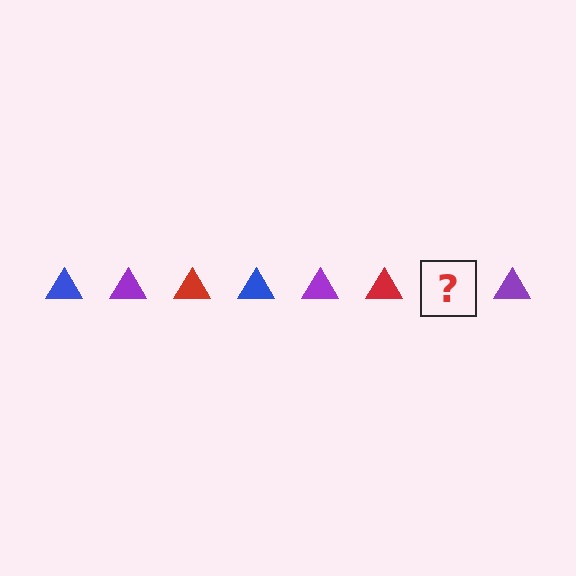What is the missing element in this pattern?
The missing element is a blue triangle.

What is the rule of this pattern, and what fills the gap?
The rule is that the pattern cycles through blue, purple, red triangles. The gap should be filled with a blue triangle.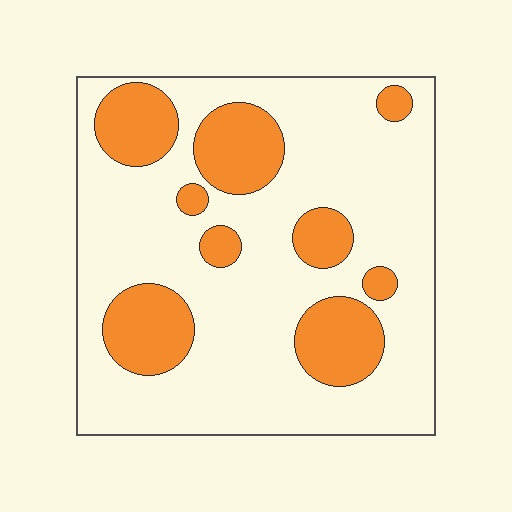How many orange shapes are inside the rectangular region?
9.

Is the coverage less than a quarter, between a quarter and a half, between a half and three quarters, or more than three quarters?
Between a quarter and a half.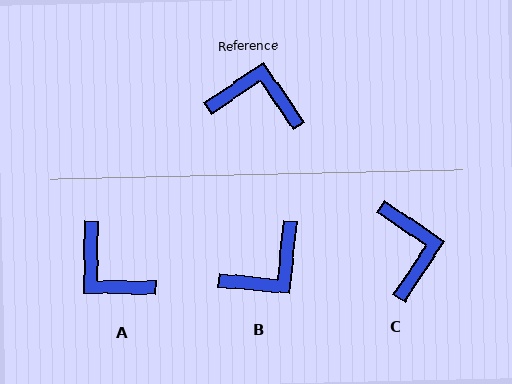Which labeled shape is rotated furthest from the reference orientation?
A, about 145 degrees away.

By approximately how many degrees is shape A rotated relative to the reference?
Approximately 145 degrees counter-clockwise.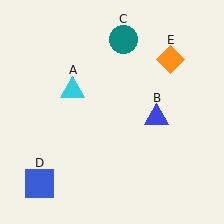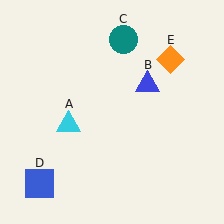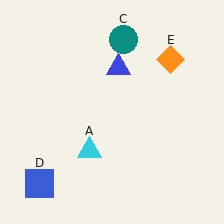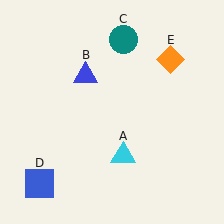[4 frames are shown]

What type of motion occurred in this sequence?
The cyan triangle (object A), blue triangle (object B) rotated counterclockwise around the center of the scene.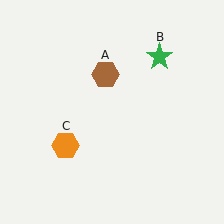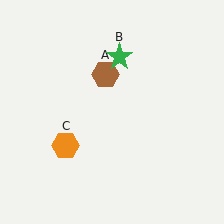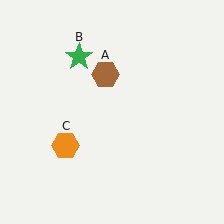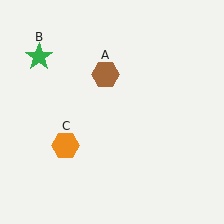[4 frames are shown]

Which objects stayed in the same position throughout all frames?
Brown hexagon (object A) and orange hexagon (object C) remained stationary.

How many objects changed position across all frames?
1 object changed position: green star (object B).